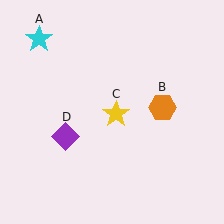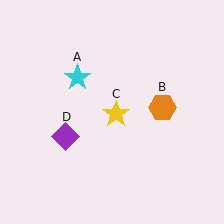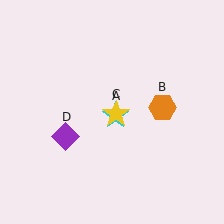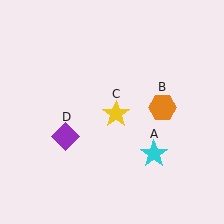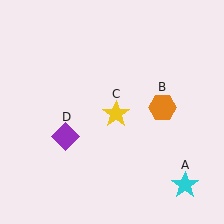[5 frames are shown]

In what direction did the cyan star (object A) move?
The cyan star (object A) moved down and to the right.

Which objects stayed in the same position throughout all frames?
Orange hexagon (object B) and yellow star (object C) and purple diamond (object D) remained stationary.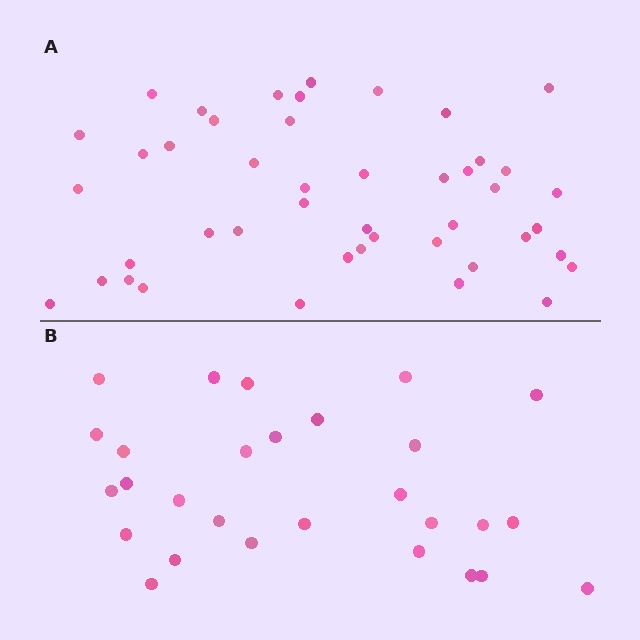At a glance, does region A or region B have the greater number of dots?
Region A (the top region) has more dots.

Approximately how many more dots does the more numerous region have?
Region A has approximately 15 more dots than region B.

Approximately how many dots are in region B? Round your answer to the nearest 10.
About 30 dots. (The exact count is 28, which rounds to 30.)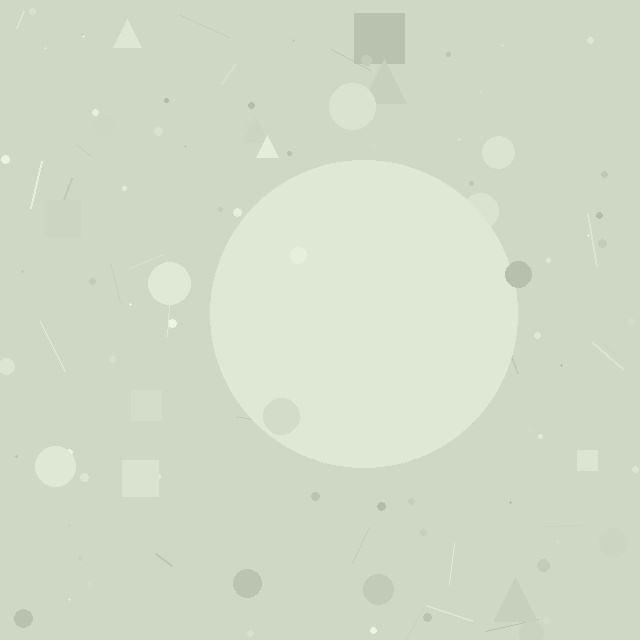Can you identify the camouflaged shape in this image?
The camouflaged shape is a circle.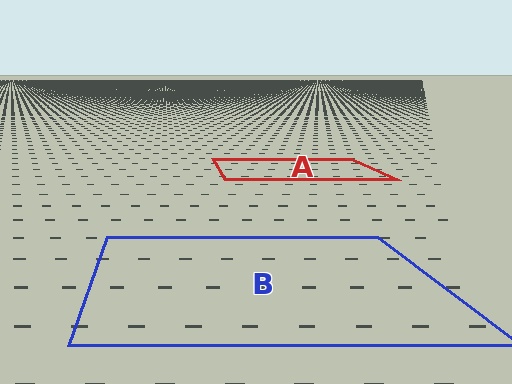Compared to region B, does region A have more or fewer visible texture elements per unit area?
Region A has more texture elements per unit area — they are packed more densely because it is farther away.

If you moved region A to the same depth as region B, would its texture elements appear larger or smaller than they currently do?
They would appear larger. At a closer depth, the same texture elements are projected at a bigger on-screen size.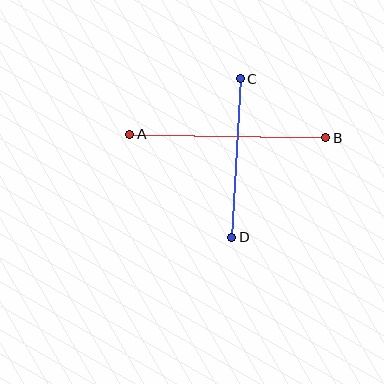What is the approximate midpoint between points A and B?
The midpoint is at approximately (228, 136) pixels.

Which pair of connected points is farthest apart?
Points A and B are farthest apart.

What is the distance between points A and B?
The distance is approximately 196 pixels.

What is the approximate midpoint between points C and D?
The midpoint is at approximately (236, 158) pixels.